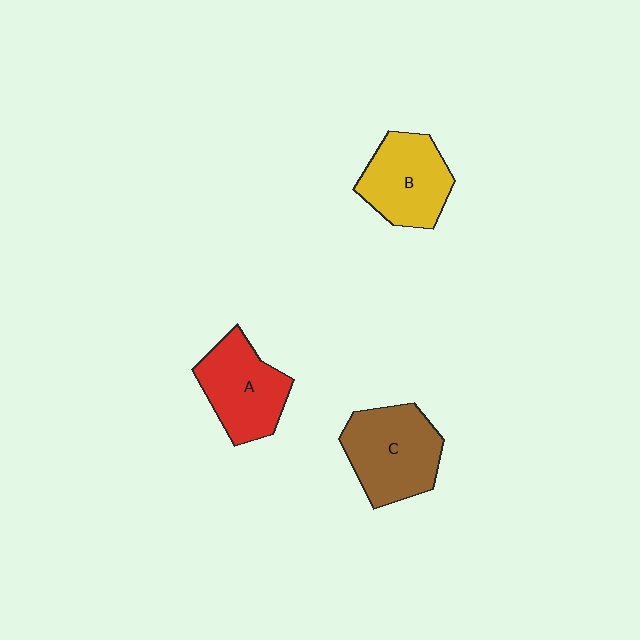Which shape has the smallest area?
Shape B (yellow).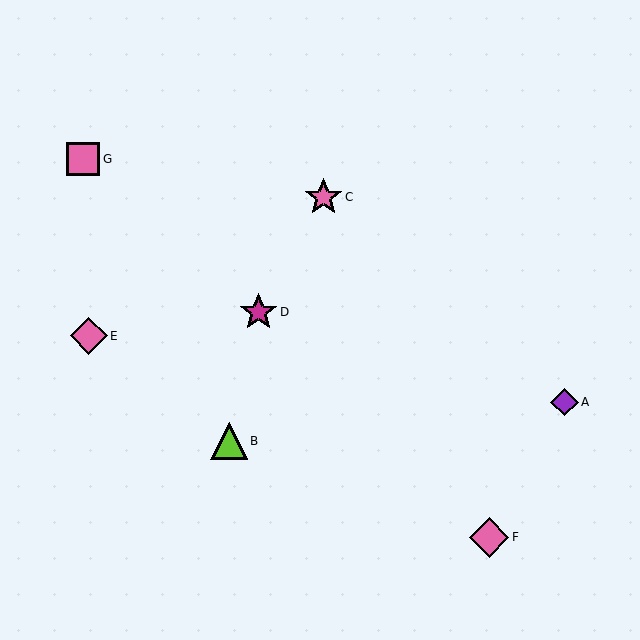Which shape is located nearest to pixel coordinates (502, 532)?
The pink diamond (labeled F) at (489, 537) is nearest to that location.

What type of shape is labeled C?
Shape C is a pink star.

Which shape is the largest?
The pink diamond (labeled F) is the largest.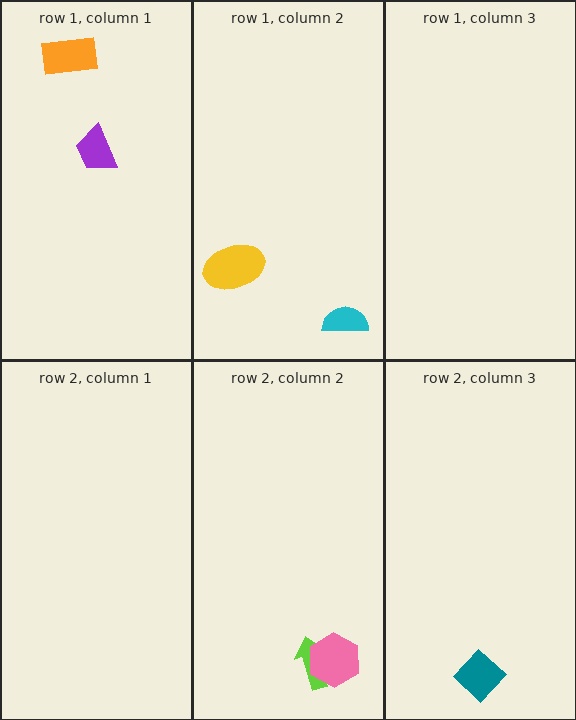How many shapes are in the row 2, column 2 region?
2.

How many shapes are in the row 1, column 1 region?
2.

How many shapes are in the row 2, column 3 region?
1.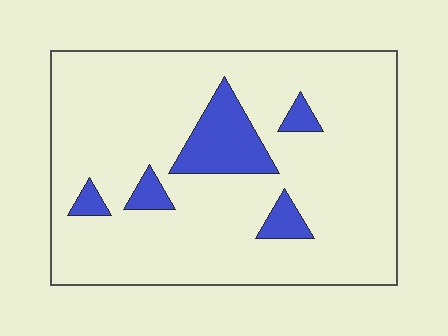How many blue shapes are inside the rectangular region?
5.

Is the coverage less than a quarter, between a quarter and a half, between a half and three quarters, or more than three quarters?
Less than a quarter.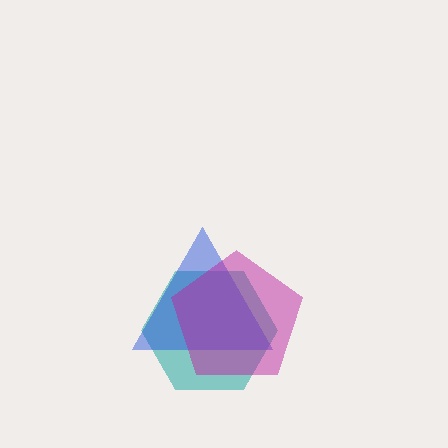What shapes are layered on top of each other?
The layered shapes are: a teal hexagon, a blue triangle, a magenta pentagon.